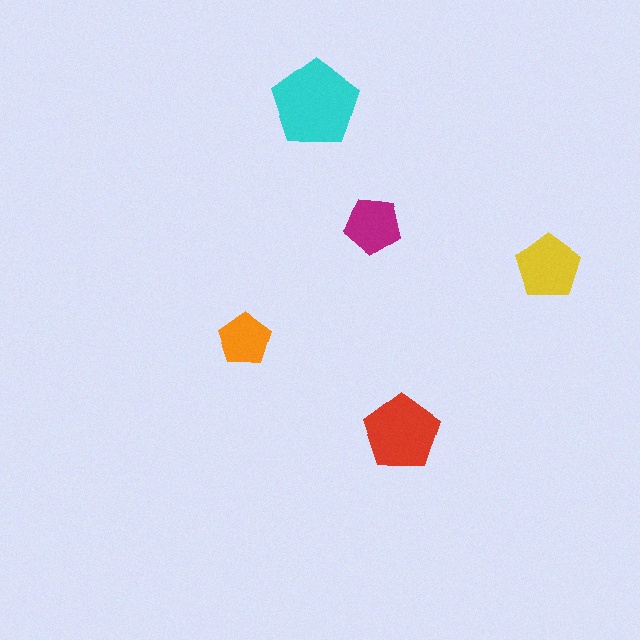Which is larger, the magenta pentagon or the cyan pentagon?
The cyan one.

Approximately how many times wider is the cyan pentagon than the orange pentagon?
About 1.5 times wider.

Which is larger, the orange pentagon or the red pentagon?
The red one.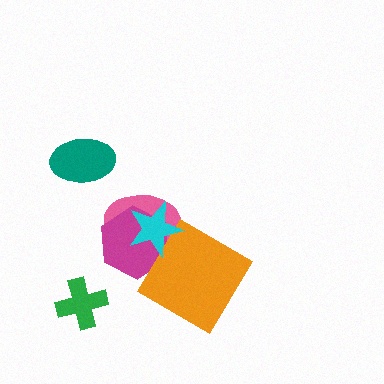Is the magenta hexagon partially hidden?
Yes, it is partially covered by another shape.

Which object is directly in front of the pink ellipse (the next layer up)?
The magenta hexagon is directly in front of the pink ellipse.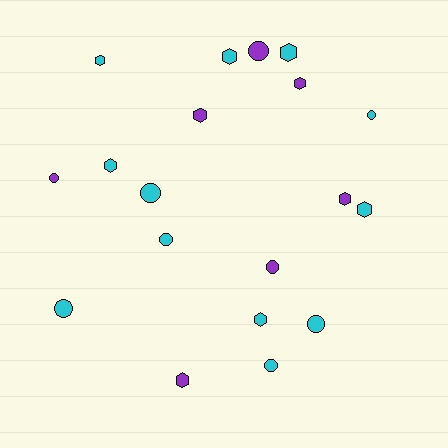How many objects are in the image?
There are 19 objects.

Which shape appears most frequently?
Hexagon, with 10 objects.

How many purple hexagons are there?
There are 4 purple hexagons.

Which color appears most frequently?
Cyan, with 12 objects.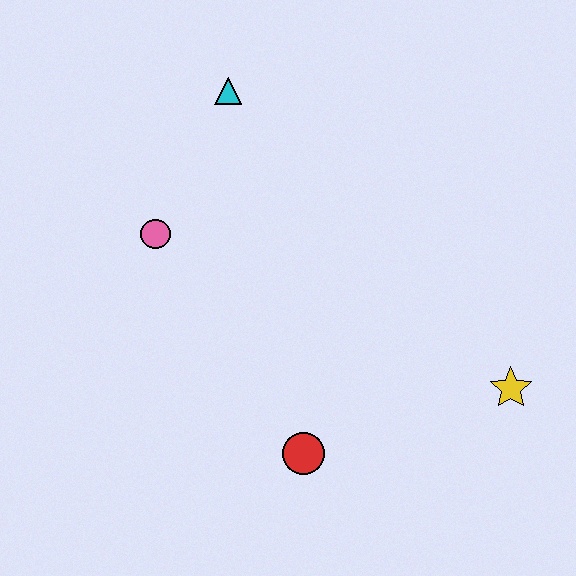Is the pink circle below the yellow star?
No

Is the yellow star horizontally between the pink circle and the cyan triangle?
No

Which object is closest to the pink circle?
The cyan triangle is closest to the pink circle.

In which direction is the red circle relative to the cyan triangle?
The red circle is below the cyan triangle.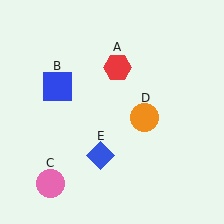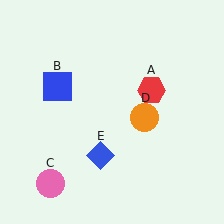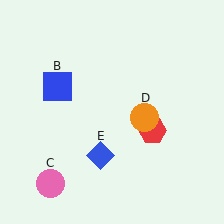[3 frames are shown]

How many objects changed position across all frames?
1 object changed position: red hexagon (object A).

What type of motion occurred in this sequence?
The red hexagon (object A) rotated clockwise around the center of the scene.